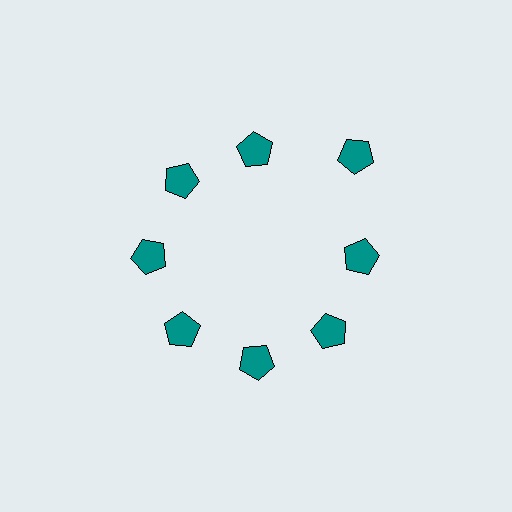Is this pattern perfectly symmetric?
No. The 8 teal pentagons are arranged in a ring, but one element near the 2 o'clock position is pushed outward from the center, breaking the 8-fold rotational symmetry.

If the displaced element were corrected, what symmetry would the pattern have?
It would have 8-fold rotational symmetry — the pattern would map onto itself every 45 degrees.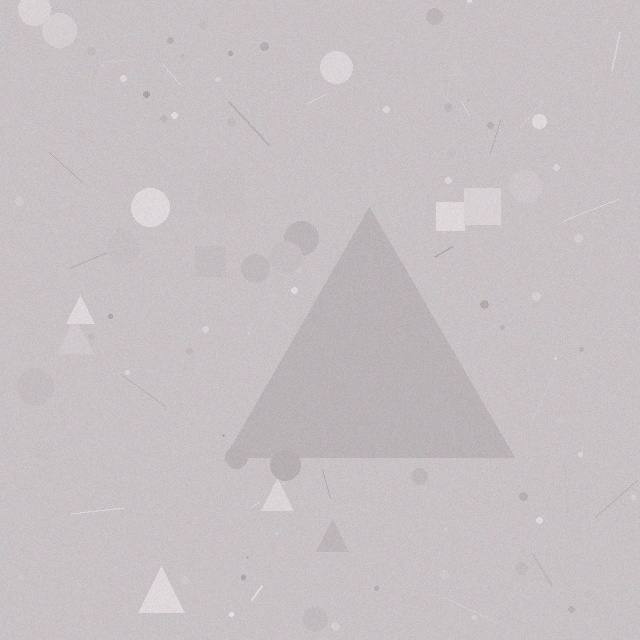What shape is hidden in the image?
A triangle is hidden in the image.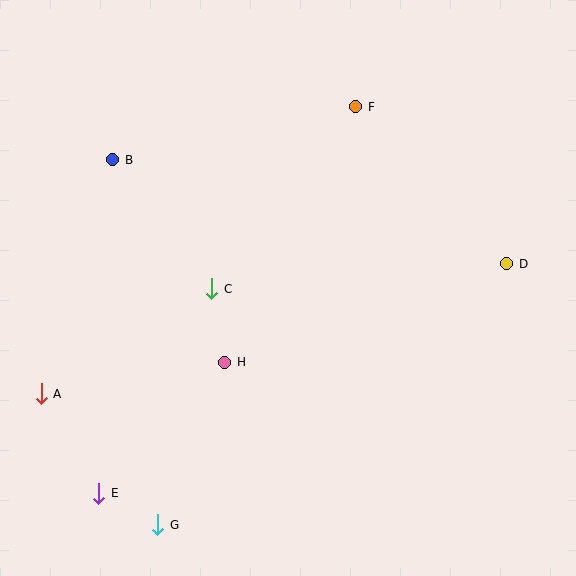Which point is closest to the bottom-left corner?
Point E is closest to the bottom-left corner.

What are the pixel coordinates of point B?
Point B is at (113, 160).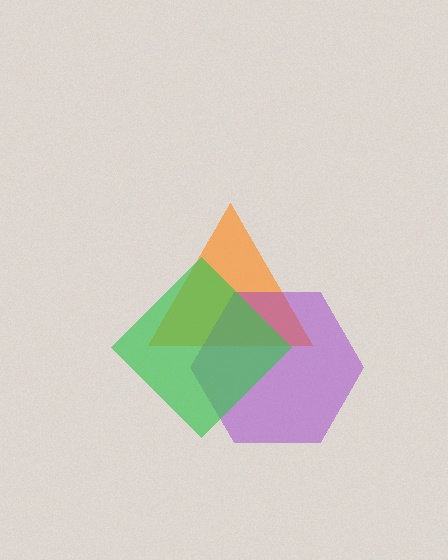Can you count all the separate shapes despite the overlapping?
Yes, there are 3 separate shapes.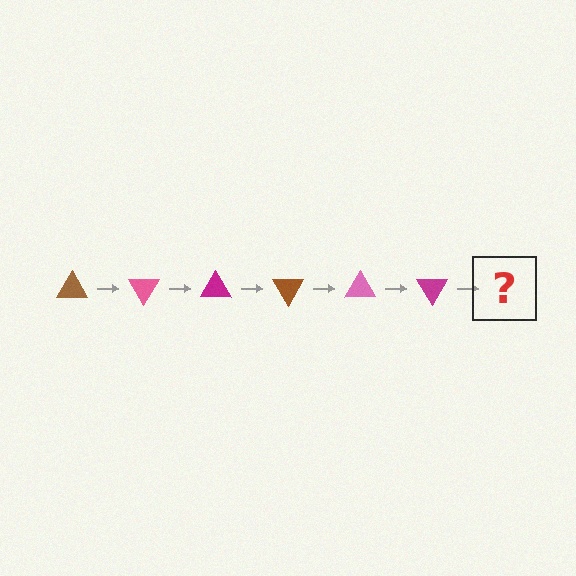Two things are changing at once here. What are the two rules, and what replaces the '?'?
The two rules are that it rotates 60 degrees each step and the color cycles through brown, pink, and magenta. The '?' should be a brown triangle, rotated 360 degrees from the start.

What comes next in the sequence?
The next element should be a brown triangle, rotated 360 degrees from the start.